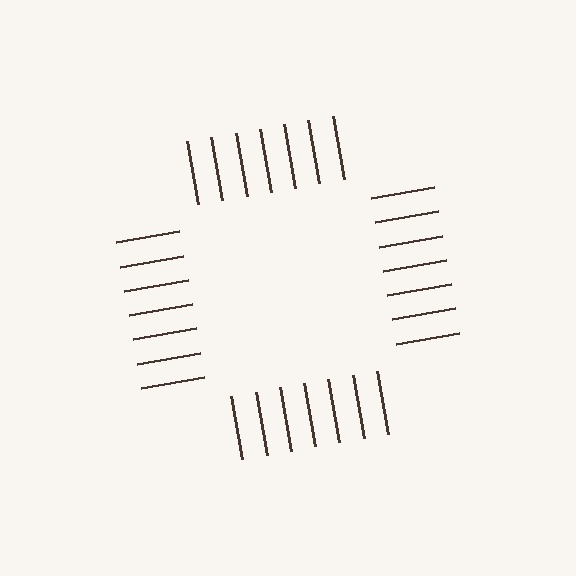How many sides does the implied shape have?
4 sides — the line-ends trace a square.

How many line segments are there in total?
28 — 7 along each of the 4 edges.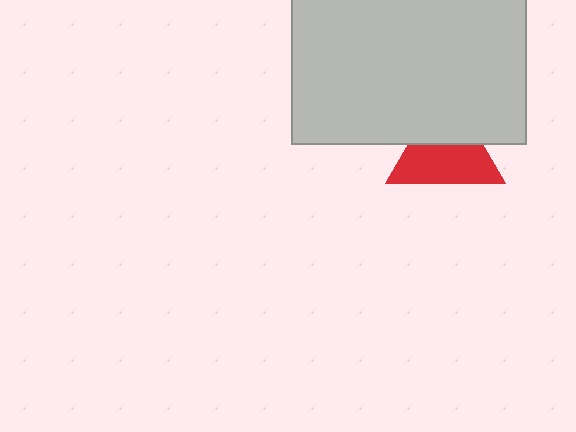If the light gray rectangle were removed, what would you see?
You would see the complete red triangle.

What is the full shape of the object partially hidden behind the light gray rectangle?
The partially hidden object is a red triangle.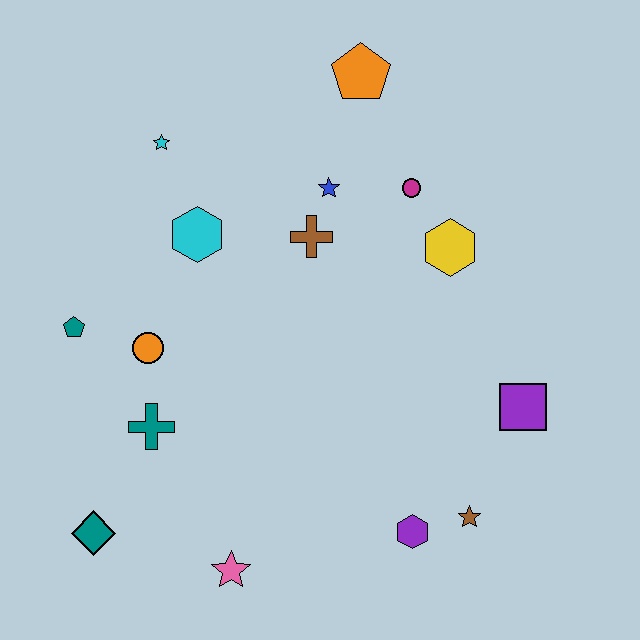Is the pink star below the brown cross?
Yes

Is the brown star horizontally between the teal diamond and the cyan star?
No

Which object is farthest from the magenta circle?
The teal diamond is farthest from the magenta circle.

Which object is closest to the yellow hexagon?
The magenta circle is closest to the yellow hexagon.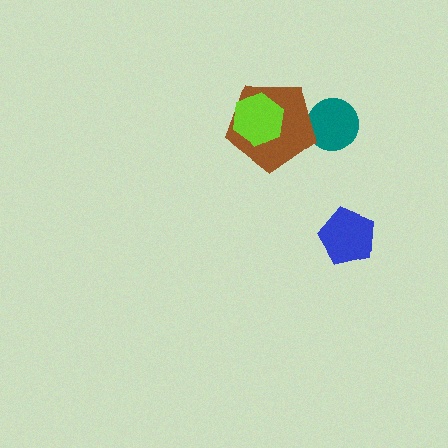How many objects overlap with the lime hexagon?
1 object overlaps with the lime hexagon.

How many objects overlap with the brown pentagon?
2 objects overlap with the brown pentagon.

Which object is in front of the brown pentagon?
The lime hexagon is in front of the brown pentagon.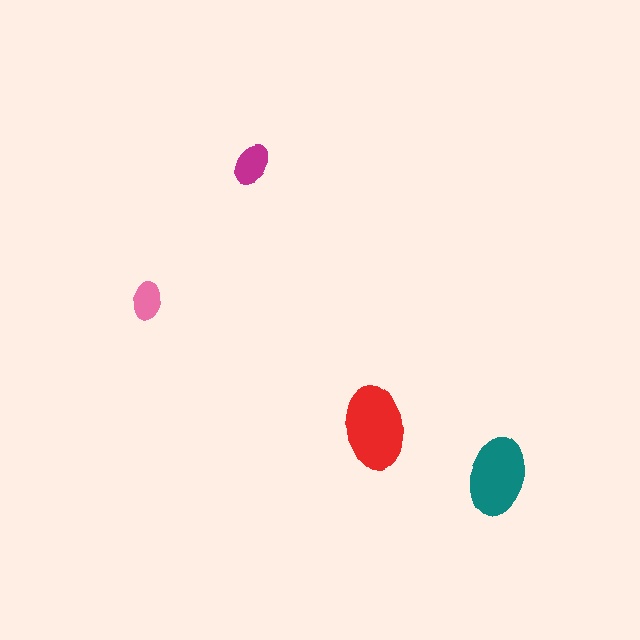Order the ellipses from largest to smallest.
the red one, the teal one, the magenta one, the pink one.